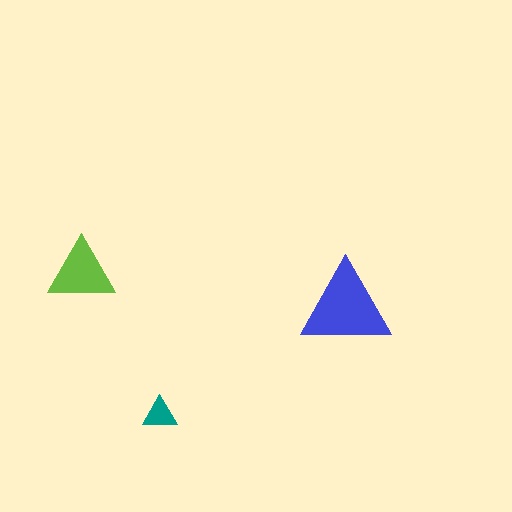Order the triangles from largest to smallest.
the blue one, the lime one, the teal one.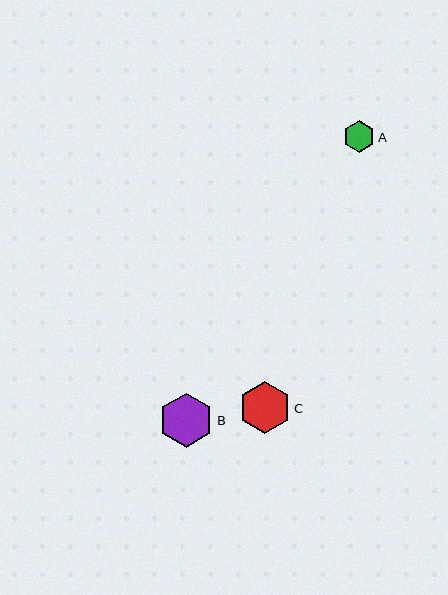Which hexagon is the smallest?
Hexagon A is the smallest with a size of approximately 31 pixels.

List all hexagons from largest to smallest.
From largest to smallest: B, C, A.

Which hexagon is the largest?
Hexagon B is the largest with a size of approximately 55 pixels.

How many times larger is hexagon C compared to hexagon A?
Hexagon C is approximately 1.6 times the size of hexagon A.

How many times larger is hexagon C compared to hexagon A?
Hexagon C is approximately 1.6 times the size of hexagon A.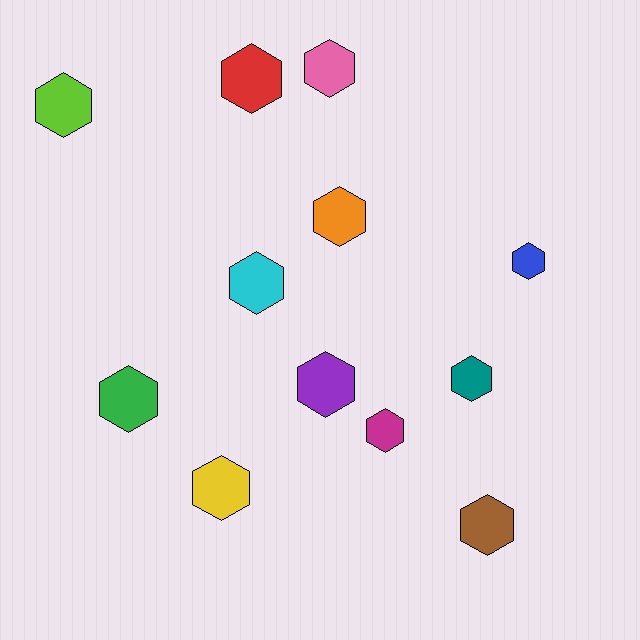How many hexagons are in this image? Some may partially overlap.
There are 12 hexagons.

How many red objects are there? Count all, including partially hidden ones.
There is 1 red object.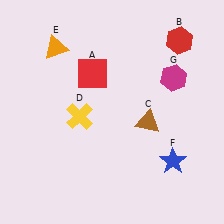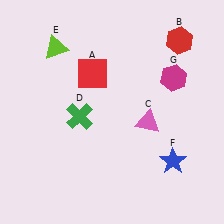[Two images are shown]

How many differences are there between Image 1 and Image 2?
There are 3 differences between the two images.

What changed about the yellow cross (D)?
In Image 1, D is yellow. In Image 2, it changed to green.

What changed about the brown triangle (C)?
In Image 1, C is brown. In Image 2, it changed to pink.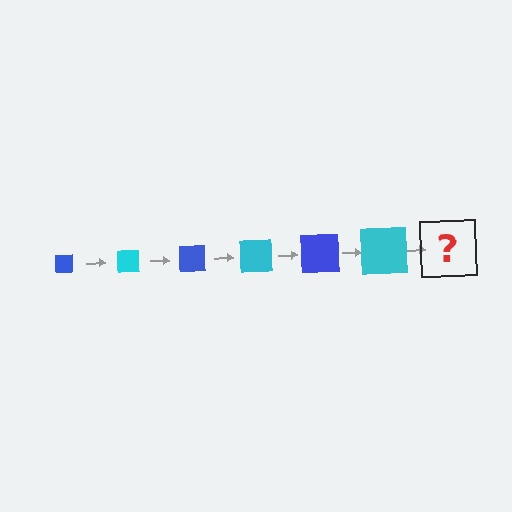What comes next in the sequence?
The next element should be a blue square, larger than the previous one.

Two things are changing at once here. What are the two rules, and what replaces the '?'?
The two rules are that the square grows larger each step and the color cycles through blue and cyan. The '?' should be a blue square, larger than the previous one.